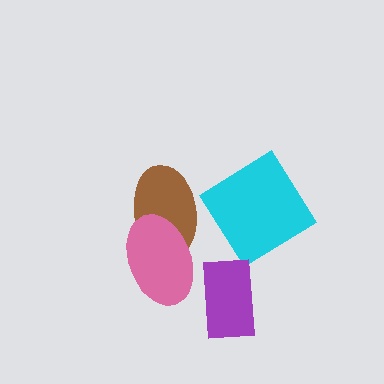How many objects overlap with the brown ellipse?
1 object overlaps with the brown ellipse.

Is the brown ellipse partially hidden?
Yes, it is partially covered by another shape.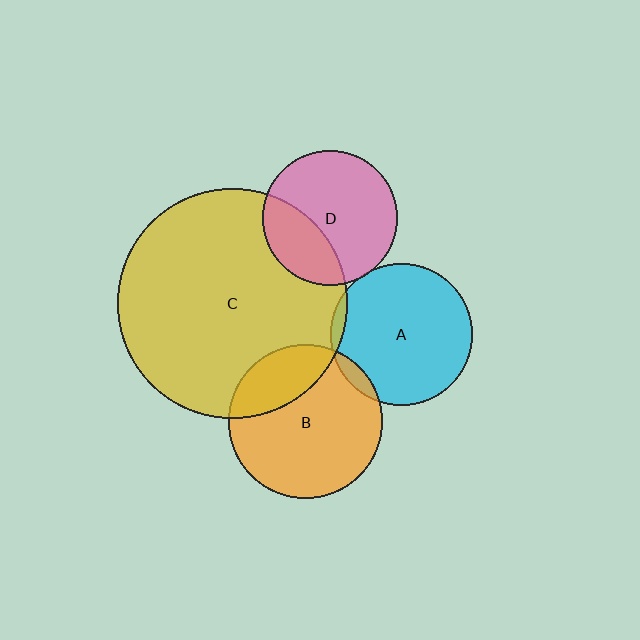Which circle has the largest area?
Circle C (yellow).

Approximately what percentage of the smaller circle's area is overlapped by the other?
Approximately 30%.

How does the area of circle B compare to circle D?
Approximately 1.3 times.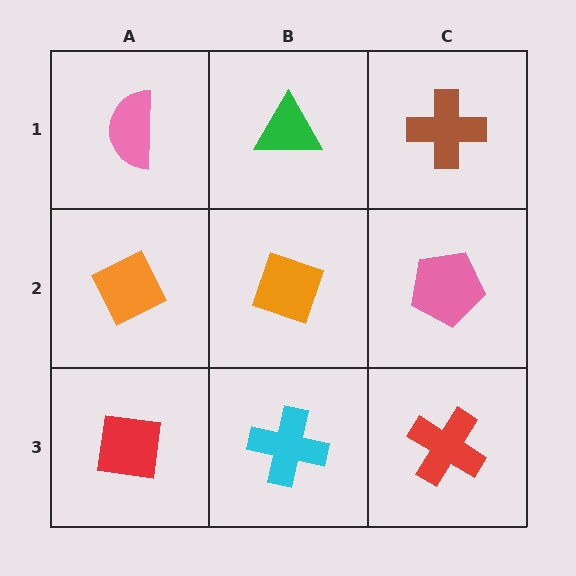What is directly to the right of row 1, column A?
A green triangle.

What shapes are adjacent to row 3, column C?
A pink pentagon (row 2, column C), a cyan cross (row 3, column B).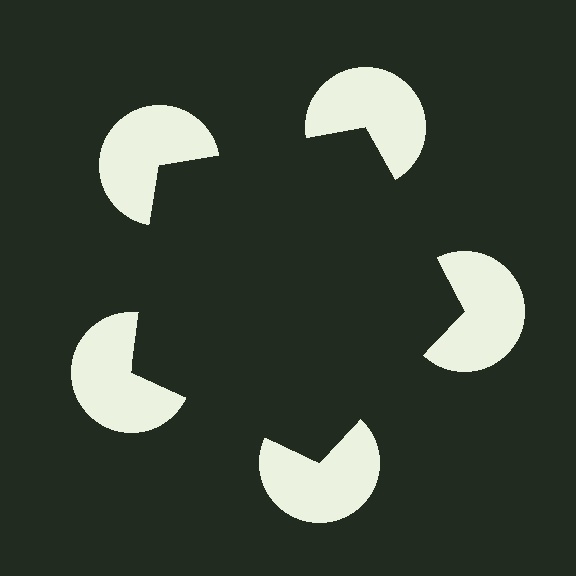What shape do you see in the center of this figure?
An illusory pentagon — its edges are inferred from the aligned wedge cuts in the pac-man discs, not physically drawn.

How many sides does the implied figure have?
5 sides.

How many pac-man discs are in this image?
There are 5 — one at each vertex of the illusory pentagon.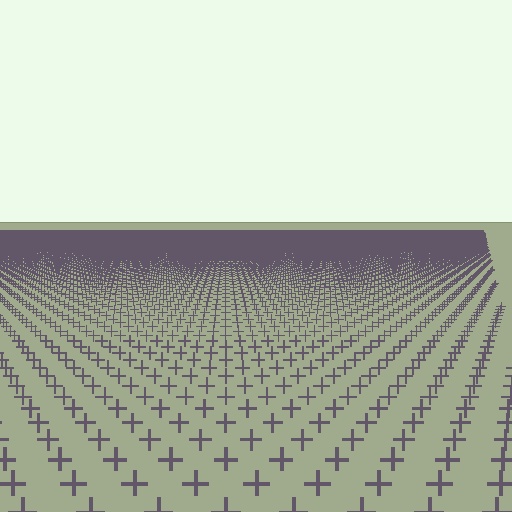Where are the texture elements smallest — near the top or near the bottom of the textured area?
Near the top.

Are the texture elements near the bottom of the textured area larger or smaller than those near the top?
Larger. Near the bottom, elements are closer to the viewer and appear at a bigger on-screen size.